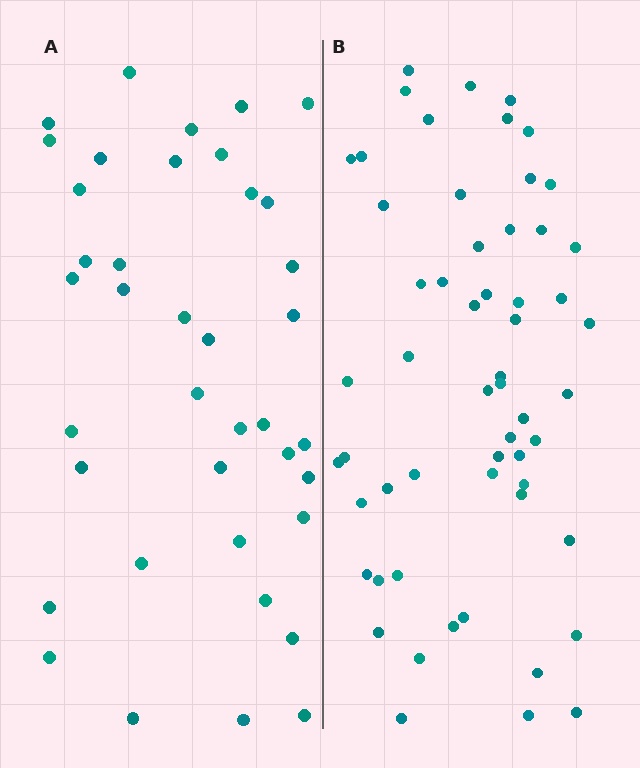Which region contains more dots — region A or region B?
Region B (the right region) has more dots.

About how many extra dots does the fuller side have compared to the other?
Region B has approximately 20 more dots than region A.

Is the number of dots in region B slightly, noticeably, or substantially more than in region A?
Region B has substantially more. The ratio is roughly 1.5 to 1.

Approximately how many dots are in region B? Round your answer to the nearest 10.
About 60 dots. (The exact count is 57, which rounds to 60.)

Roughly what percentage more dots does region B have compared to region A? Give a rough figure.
About 45% more.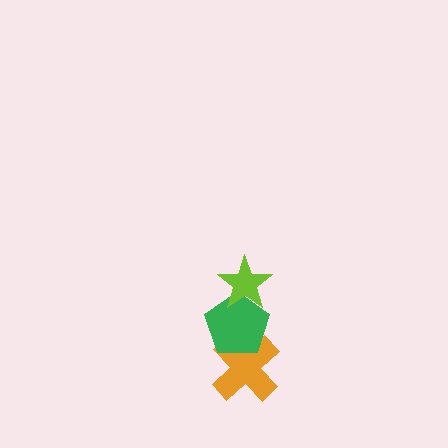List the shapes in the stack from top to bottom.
From top to bottom: the lime star, the green pentagon, the orange cross.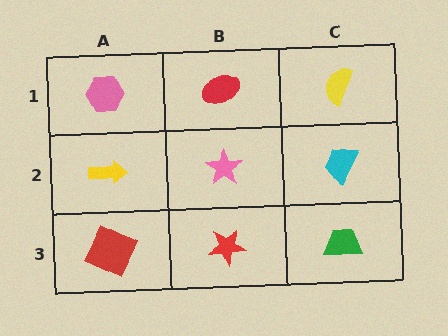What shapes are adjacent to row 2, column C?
A yellow semicircle (row 1, column C), a green trapezoid (row 3, column C), a pink star (row 2, column B).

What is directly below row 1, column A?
A yellow arrow.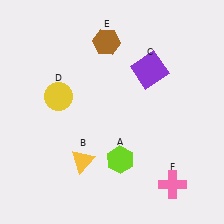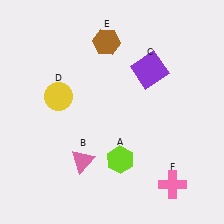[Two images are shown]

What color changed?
The triangle (B) changed from yellow in Image 1 to pink in Image 2.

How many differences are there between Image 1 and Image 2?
There is 1 difference between the two images.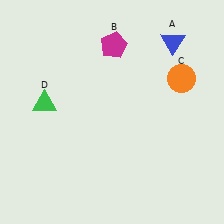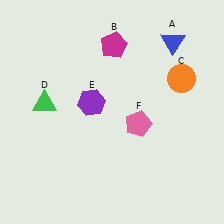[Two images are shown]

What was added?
A purple hexagon (E), a pink pentagon (F) were added in Image 2.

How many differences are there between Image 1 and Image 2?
There are 2 differences between the two images.